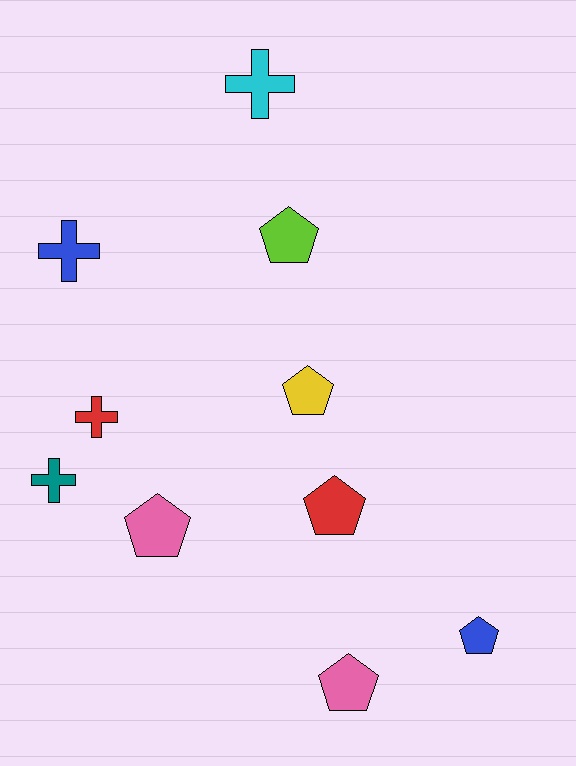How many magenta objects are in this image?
There are no magenta objects.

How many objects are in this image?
There are 10 objects.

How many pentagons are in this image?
There are 6 pentagons.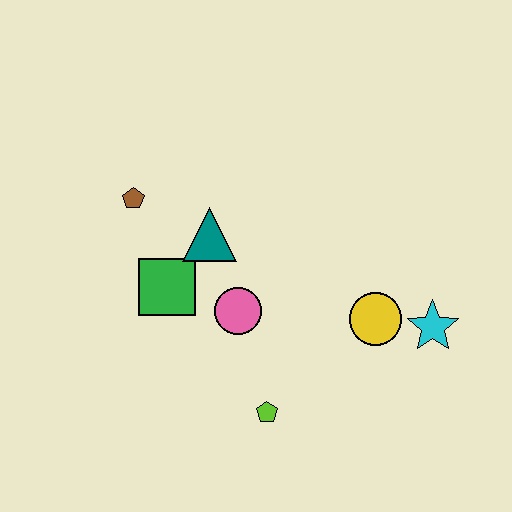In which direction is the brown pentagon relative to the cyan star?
The brown pentagon is to the left of the cyan star.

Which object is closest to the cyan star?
The yellow circle is closest to the cyan star.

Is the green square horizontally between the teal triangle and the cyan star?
No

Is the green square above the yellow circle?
Yes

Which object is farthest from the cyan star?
The brown pentagon is farthest from the cyan star.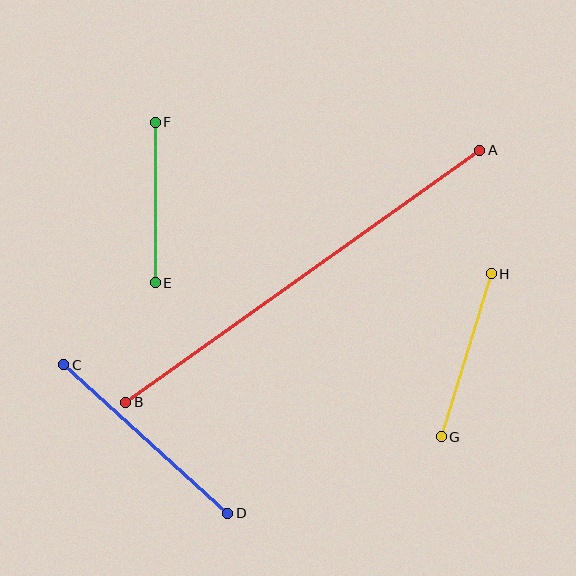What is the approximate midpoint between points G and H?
The midpoint is at approximately (466, 355) pixels.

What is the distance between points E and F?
The distance is approximately 160 pixels.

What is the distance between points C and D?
The distance is approximately 221 pixels.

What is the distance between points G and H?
The distance is approximately 171 pixels.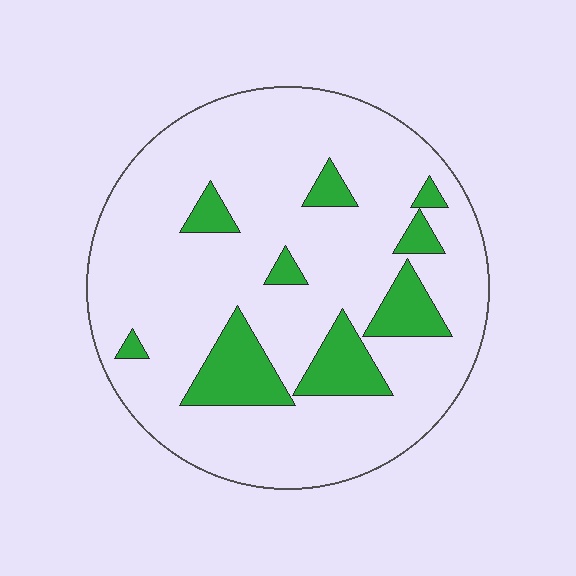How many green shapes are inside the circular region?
9.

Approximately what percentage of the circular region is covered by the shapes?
Approximately 15%.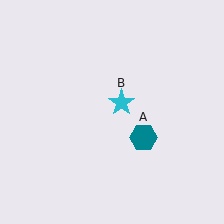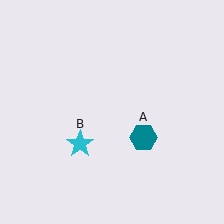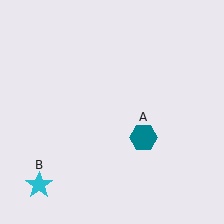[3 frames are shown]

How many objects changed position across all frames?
1 object changed position: cyan star (object B).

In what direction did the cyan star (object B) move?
The cyan star (object B) moved down and to the left.